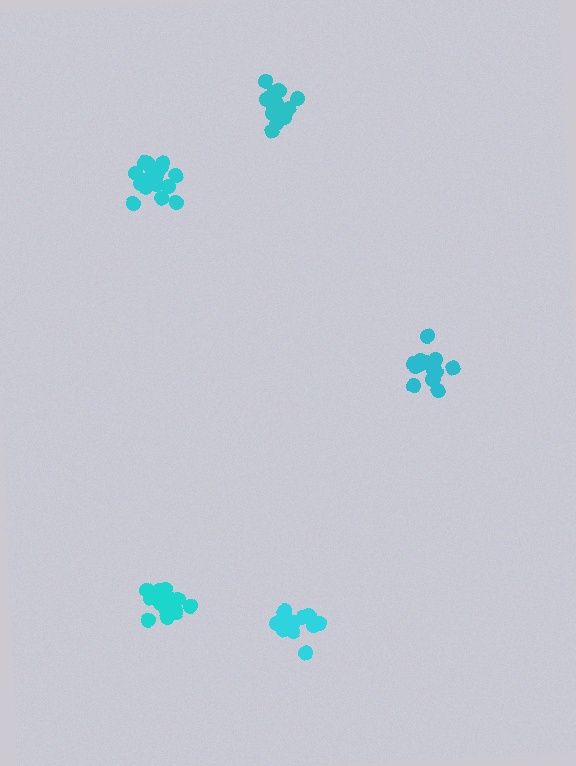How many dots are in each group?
Group 1: 16 dots, Group 2: 15 dots, Group 3: 17 dots, Group 4: 14 dots, Group 5: 16 dots (78 total).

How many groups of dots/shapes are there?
There are 5 groups.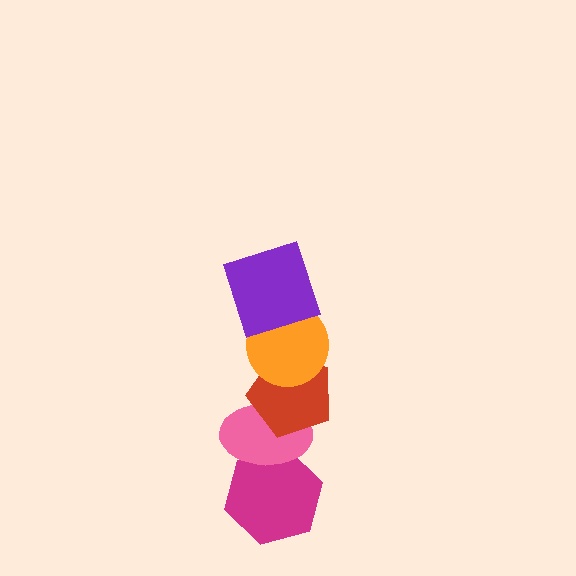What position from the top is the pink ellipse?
The pink ellipse is 4th from the top.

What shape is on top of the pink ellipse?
The red pentagon is on top of the pink ellipse.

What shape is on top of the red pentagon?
The orange circle is on top of the red pentagon.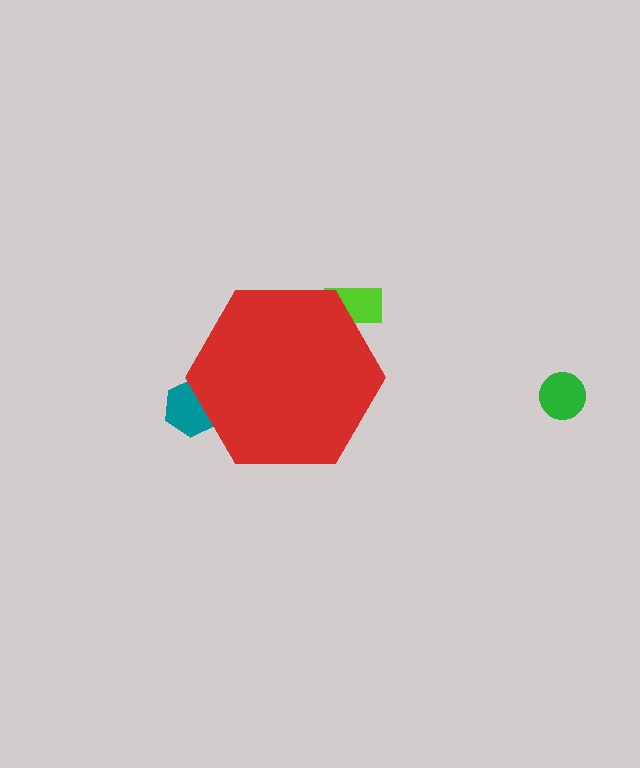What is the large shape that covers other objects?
A red hexagon.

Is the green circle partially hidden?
No, the green circle is fully visible.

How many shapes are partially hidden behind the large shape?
2 shapes are partially hidden.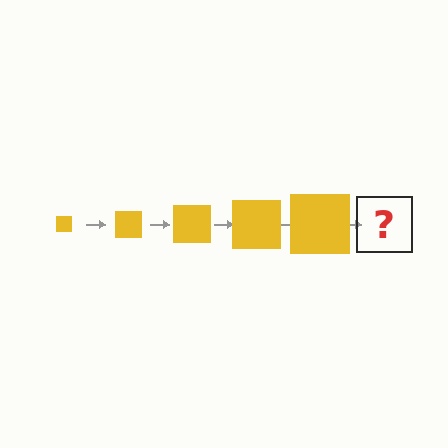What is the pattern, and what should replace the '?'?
The pattern is that the square gets progressively larger each step. The '?' should be a yellow square, larger than the previous one.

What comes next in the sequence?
The next element should be a yellow square, larger than the previous one.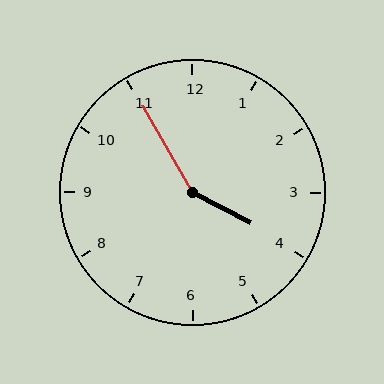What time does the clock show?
3:55.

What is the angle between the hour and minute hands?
Approximately 148 degrees.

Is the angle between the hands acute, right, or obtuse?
It is obtuse.